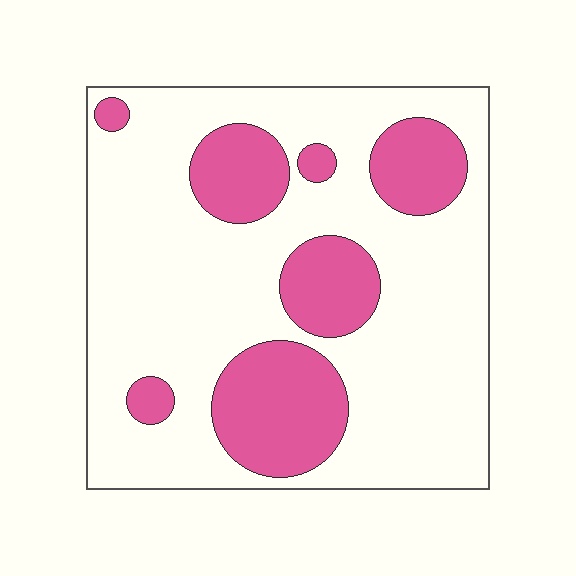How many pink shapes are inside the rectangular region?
7.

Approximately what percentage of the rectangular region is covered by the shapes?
Approximately 25%.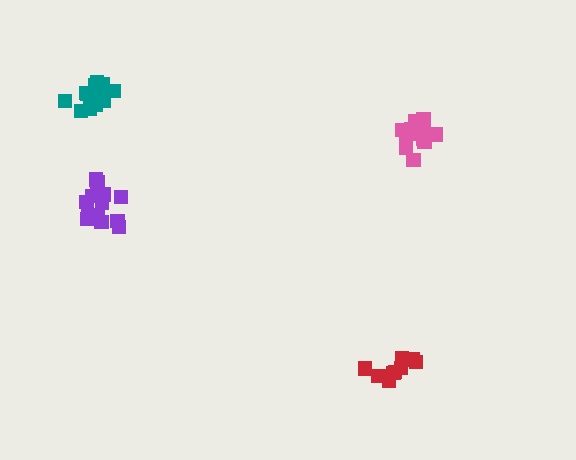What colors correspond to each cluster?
The clusters are colored: red, pink, teal, purple.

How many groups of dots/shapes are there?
There are 4 groups.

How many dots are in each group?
Group 1: 10 dots, Group 2: 14 dots, Group 3: 16 dots, Group 4: 13 dots (53 total).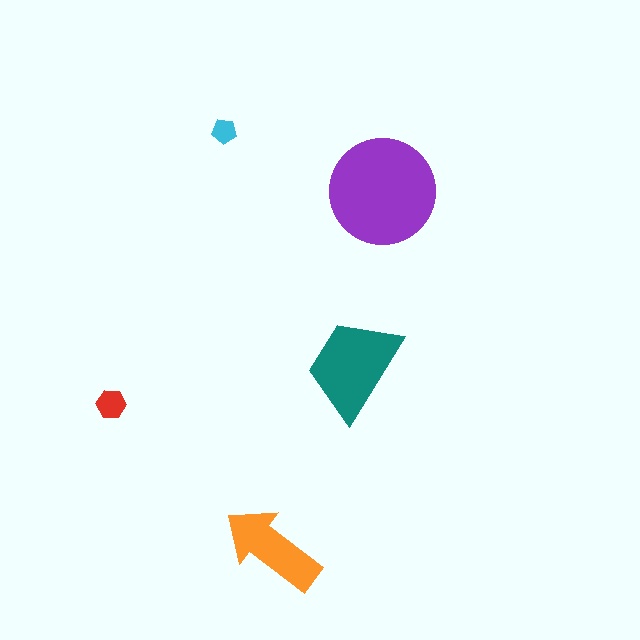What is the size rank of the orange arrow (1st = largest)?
3rd.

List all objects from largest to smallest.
The purple circle, the teal trapezoid, the orange arrow, the red hexagon, the cyan pentagon.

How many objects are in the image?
There are 5 objects in the image.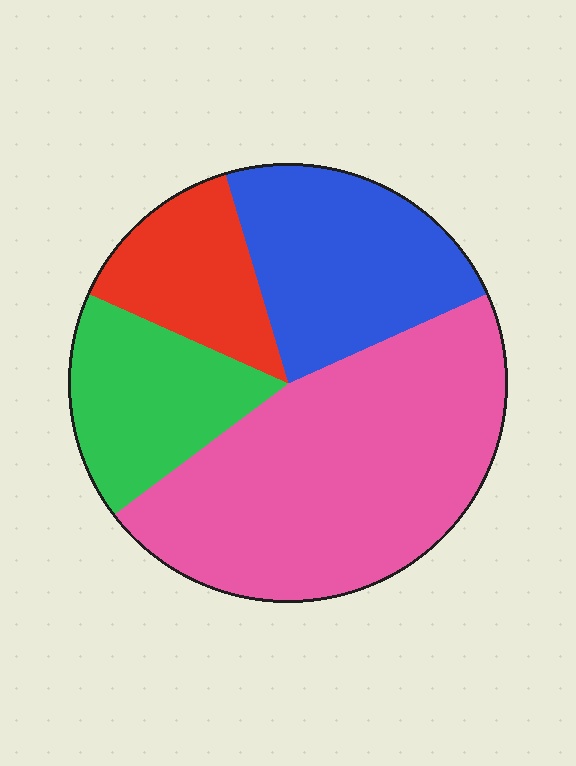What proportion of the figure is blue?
Blue takes up about one quarter (1/4) of the figure.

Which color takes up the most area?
Pink, at roughly 45%.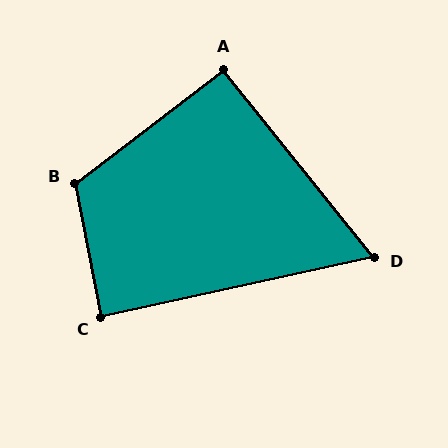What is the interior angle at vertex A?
Approximately 91 degrees (approximately right).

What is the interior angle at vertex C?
Approximately 89 degrees (approximately right).